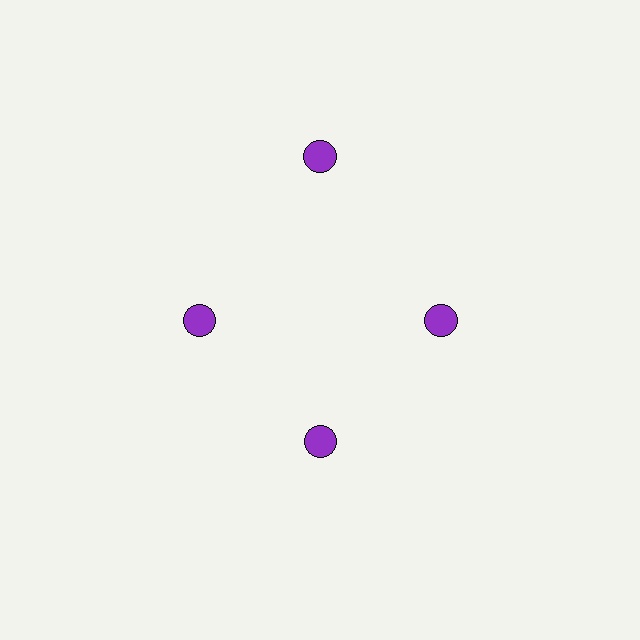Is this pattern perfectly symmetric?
No. The 4 purple circles are arranged in a ring, but one element near the 12 o'clock position is pushed outward from the center, breaking the 4-fold rotational symmetry.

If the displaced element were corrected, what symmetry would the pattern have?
It would have 4-fold rotational symmetry — the pattern would map onto itself every 90 degrees.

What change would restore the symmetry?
The symmetry would be restored by moving it inward, back onto the ring so that all 4 circles sit at equal angles and equal distance from the center.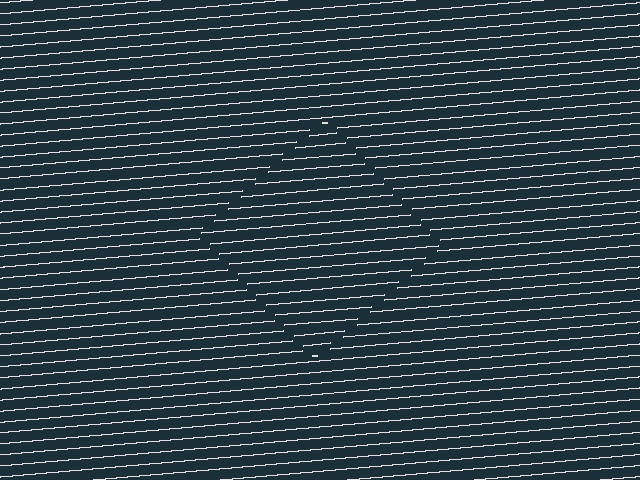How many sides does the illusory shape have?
4 sides — the line-ends trace a square.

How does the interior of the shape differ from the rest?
The interior of the shape contains the same grating, shifted by half a period — the contour is defined by the phase discontinuity where line-ends from the inner and outer gratings abut.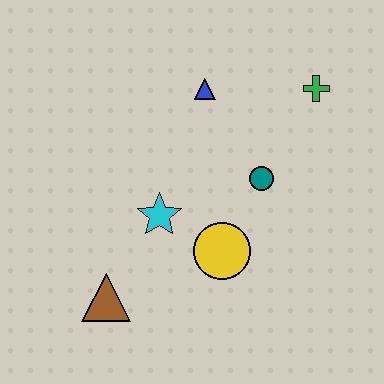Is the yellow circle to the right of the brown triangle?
Yes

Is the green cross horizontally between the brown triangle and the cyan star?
No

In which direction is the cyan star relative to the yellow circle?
The cyan star is to the left of the yellow circle.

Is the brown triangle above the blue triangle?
No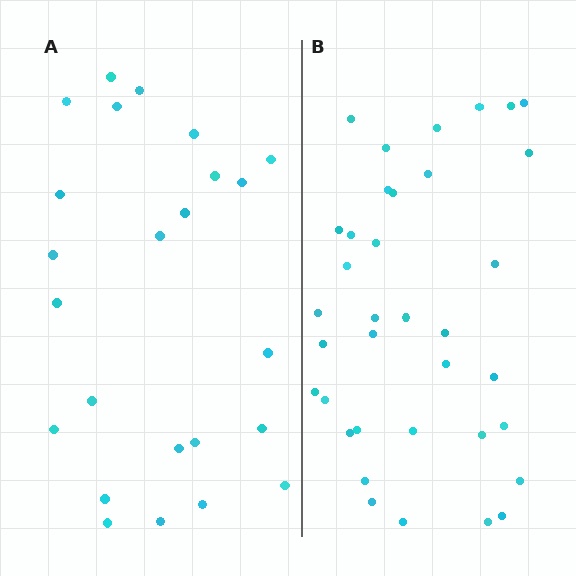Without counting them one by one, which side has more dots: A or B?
Region B (the right region) has more dots.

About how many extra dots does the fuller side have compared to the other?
Region B has roughly 12 or so more dots than region A.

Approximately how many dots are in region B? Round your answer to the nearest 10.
About 40 dots. (The exact count is 36, which rounds to 40.)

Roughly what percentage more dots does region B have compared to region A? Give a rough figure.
About 50% more.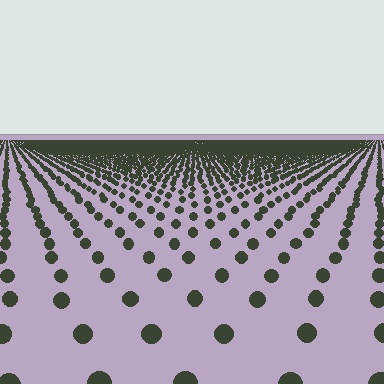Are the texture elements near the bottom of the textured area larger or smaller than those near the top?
Larger. Near the bottom, elements are closer to the viewer and appear at a bigger on-screen size.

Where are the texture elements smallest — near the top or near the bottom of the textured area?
Near the top.